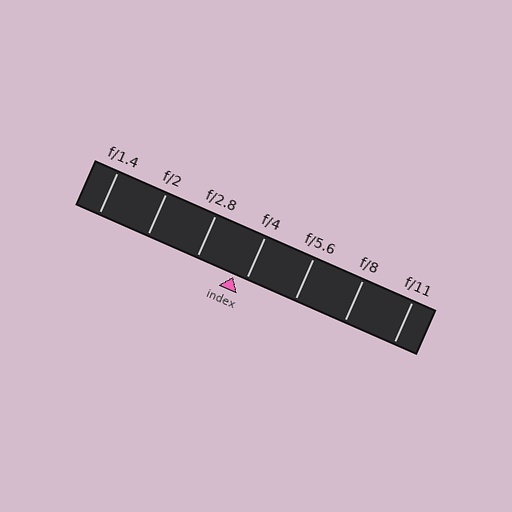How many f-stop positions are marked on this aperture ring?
There are 7 f-stop positions marked.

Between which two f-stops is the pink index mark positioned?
The index mark is between f/2.8 and f/4.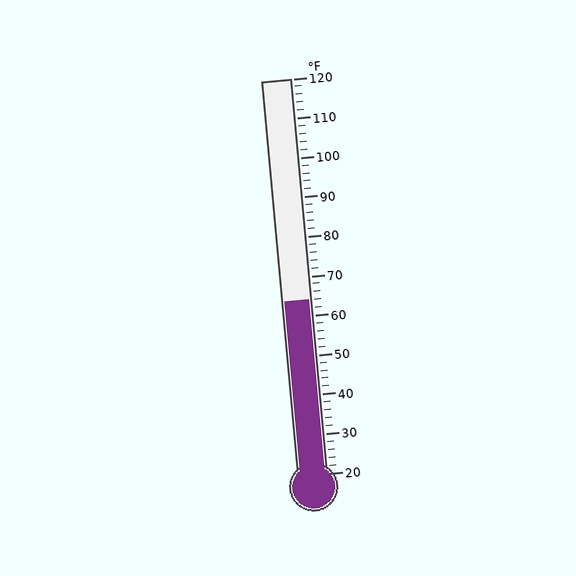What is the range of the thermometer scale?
The thermometer scale ranges from 20°F to 120°F.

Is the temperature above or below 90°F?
The temperature is below 90°F.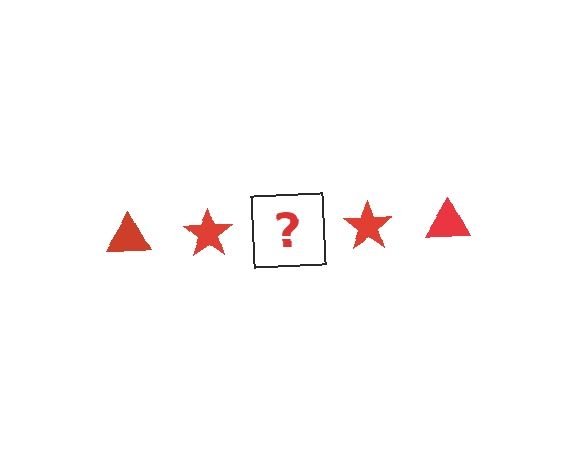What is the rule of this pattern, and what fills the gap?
The rule is that the pattern cycles through triangle, star shapes in red. The gap should be filled with a red triangle.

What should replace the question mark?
The question mark should be replaced with a red triangle.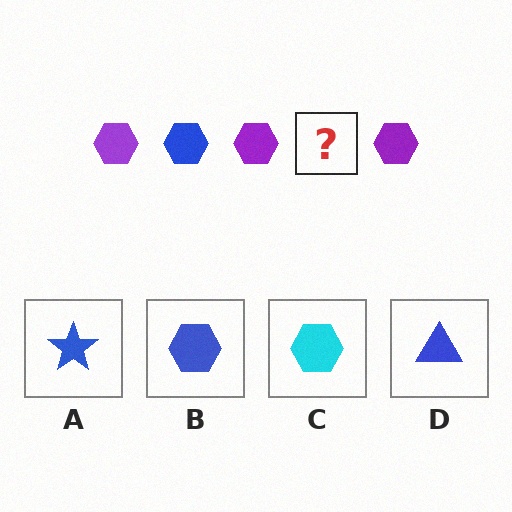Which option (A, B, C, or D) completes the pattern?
B.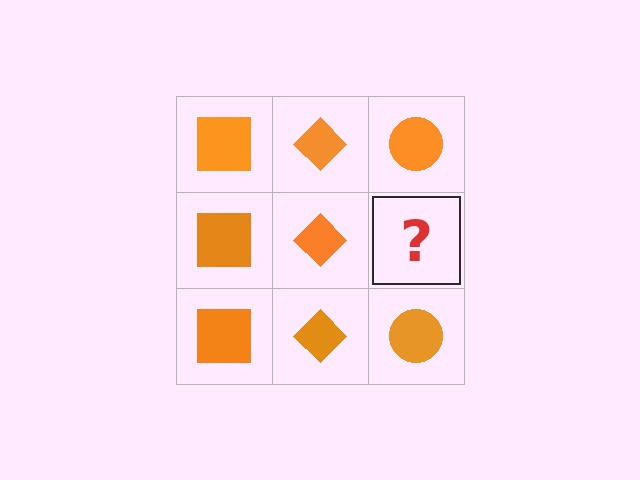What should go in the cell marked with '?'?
The missing cell should contain an orange circle.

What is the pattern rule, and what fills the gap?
The rule is that each column has a consistent shape. The gap should be filled with an orange circle.